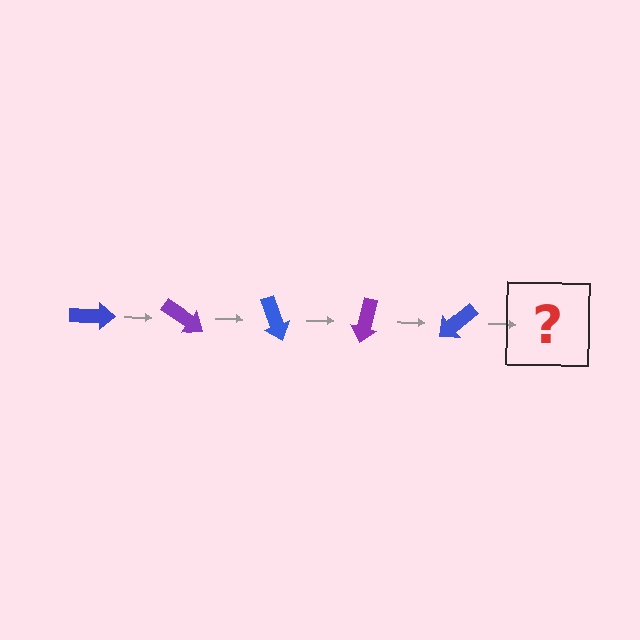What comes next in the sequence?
The next element should be a purple arrow, rotated 175 degrees from the start.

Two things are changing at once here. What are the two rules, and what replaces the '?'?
The two rules are that it rotates 35 degrees each step and the color cycles through blue and purple. The '?' should be a purple arrow, rotated 175 degrees from the start.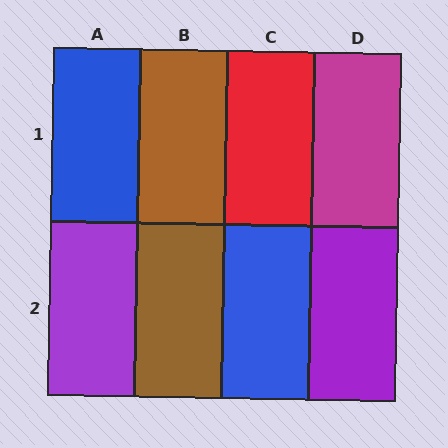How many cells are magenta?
1 cell is magenta.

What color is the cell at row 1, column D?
Magenta.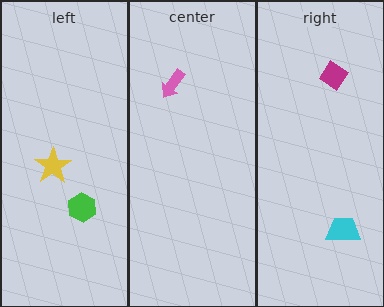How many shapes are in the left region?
2.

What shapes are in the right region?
The magenta diamond, the cyan trapezoid.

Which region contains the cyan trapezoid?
The right region.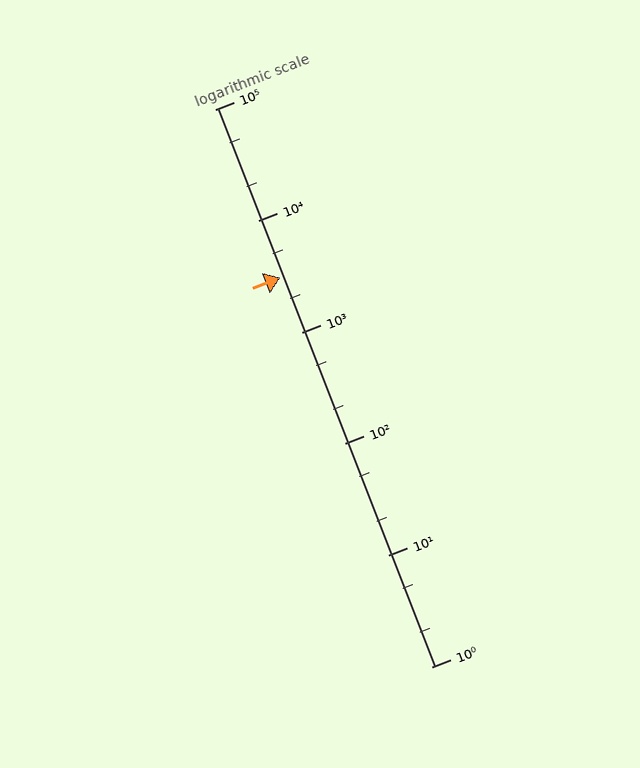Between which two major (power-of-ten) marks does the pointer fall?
The pointer is between 1000 and 10000.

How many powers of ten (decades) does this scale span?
The scale spans 5 decades, from 1 to 100000.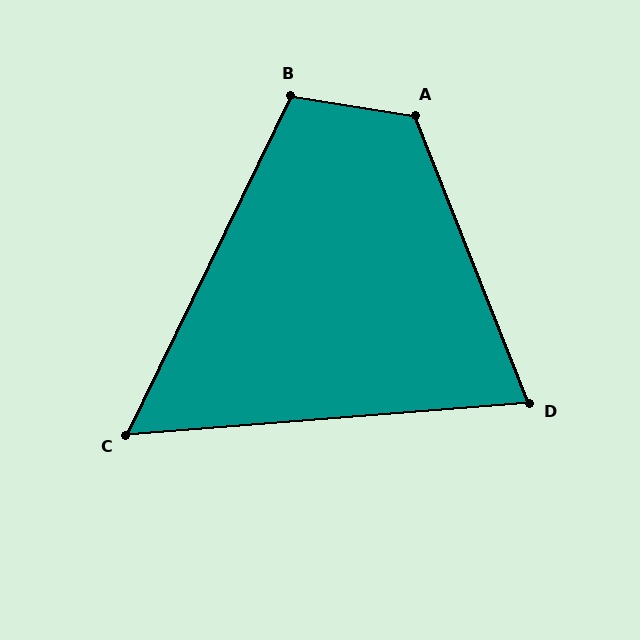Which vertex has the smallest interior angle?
C, at approximately 60 degrees.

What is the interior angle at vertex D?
Approximately 73 degrees (acute).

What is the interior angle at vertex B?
Approximately 107 degrees (obtuse).